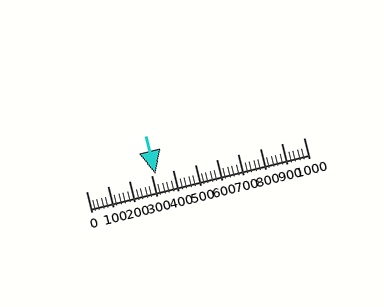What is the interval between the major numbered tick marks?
The major tick marks are spaced 100 units apart.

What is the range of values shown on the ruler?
The ruler shows values from 0 to 1000.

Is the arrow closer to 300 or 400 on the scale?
The arrow is closer to 300.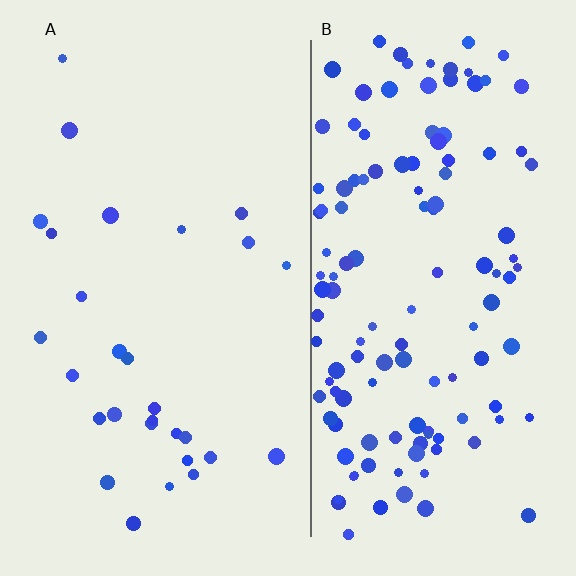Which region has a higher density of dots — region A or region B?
B (the right).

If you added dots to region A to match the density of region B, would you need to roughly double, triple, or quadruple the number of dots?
Approximately quadruple.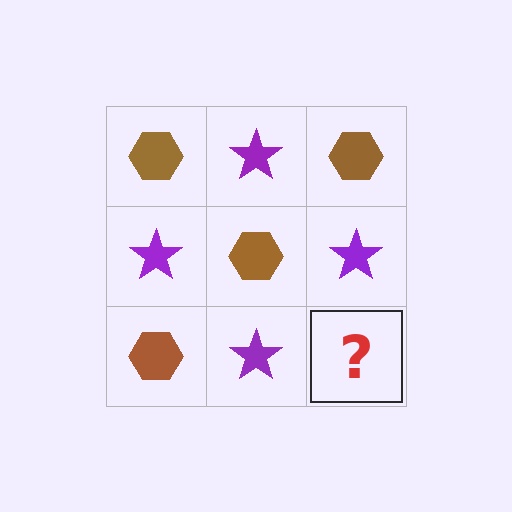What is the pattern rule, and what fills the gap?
The rule is that it alternates brown hexagon and purple star in a checkerboard pattern. The gap should be filled with a brown hexagon.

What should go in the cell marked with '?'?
The missing cell should contain a brown hexagon.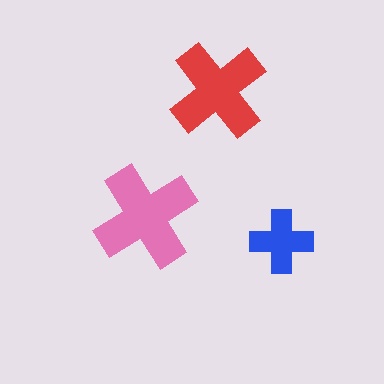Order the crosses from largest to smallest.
the pink one, the red one, the blue one.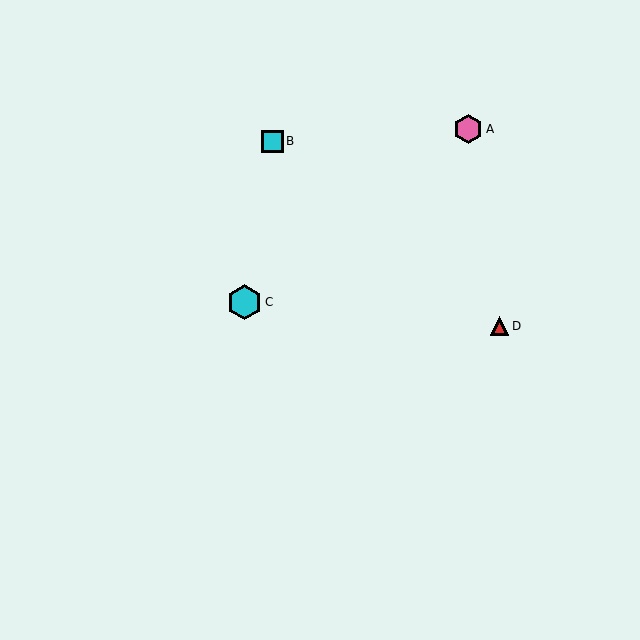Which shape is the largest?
The cyan hexagon (labeled C) is the largest.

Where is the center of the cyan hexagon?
The center of the cyan hexagon is at (244, 302).